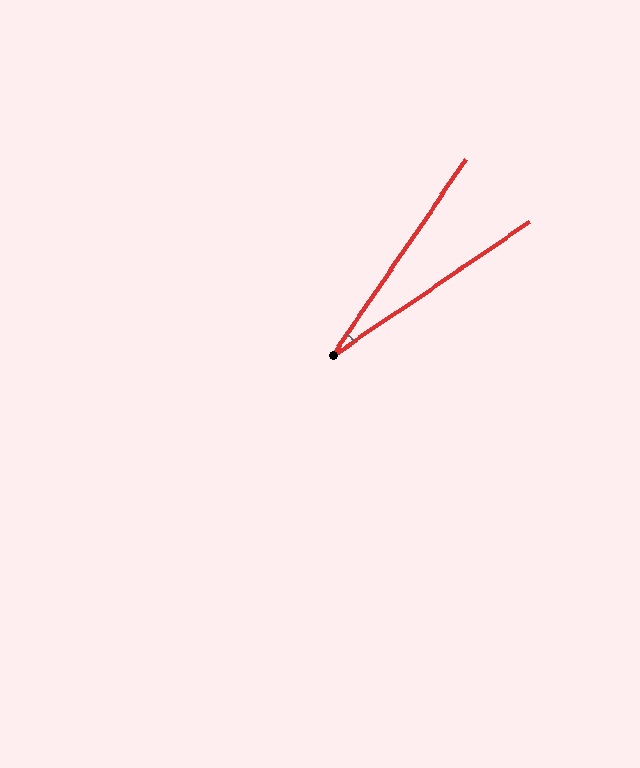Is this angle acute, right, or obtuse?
It is acute.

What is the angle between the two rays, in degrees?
Approximately 21 degrees.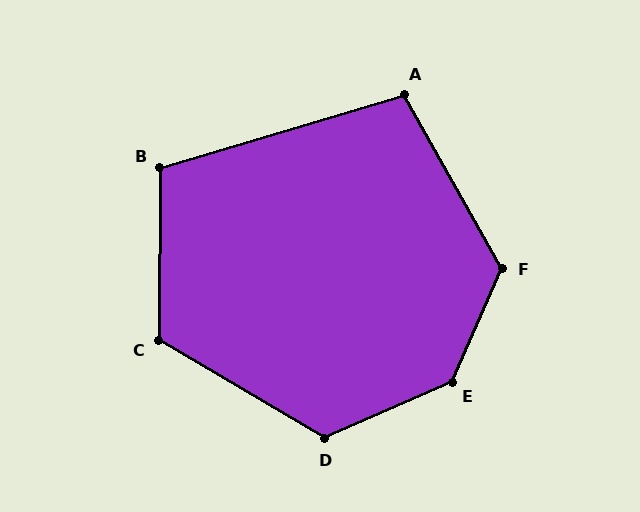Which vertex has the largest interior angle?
E, at approximately 138 degrees.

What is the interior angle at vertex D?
Approximately 126 degrees (obtuse).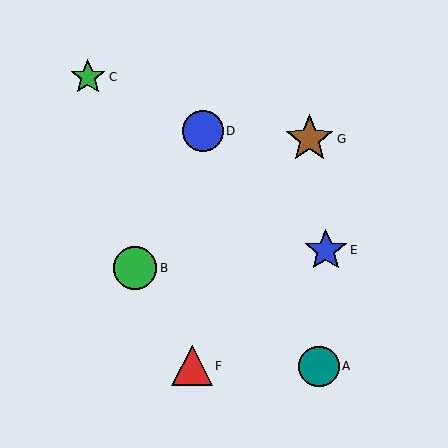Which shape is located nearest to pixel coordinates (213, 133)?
The blue circle (labeled D) at (203, 131) is nearest to that location.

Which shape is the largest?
The brown star (labeled G) is the largest.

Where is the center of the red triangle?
The center of the red triangle is at (192, 366).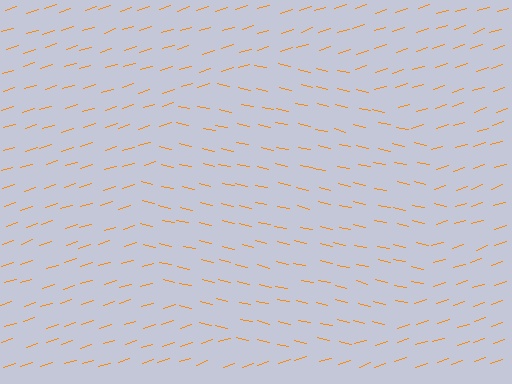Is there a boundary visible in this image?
Yes, there is a texture boundary formed by a change in line orientation.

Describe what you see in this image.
The image is filled with small orange line segments. A circle region in the image has lines oriented differently from the surrounding lines, creating a visible texture boundary.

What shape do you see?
I see a circle.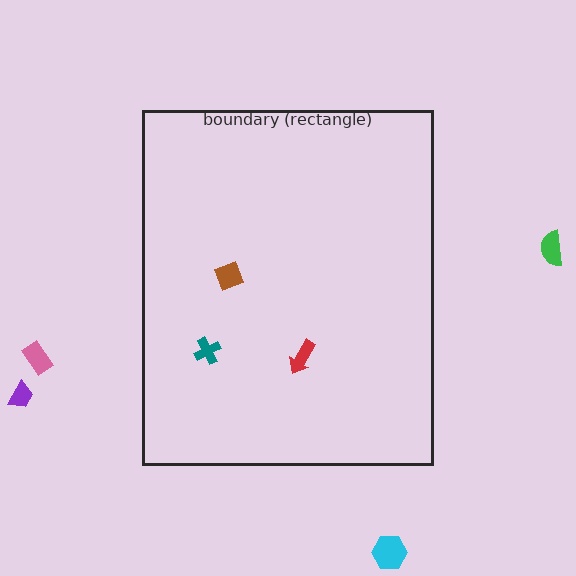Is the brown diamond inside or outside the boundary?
Inside.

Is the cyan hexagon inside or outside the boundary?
Outside.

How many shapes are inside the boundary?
3 inside, 4 outside.